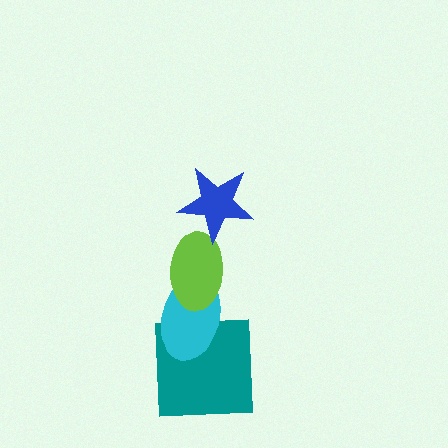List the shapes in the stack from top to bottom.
From top to bottom: the blue star, the lime ellipse, the cyan ellipse, the teal square.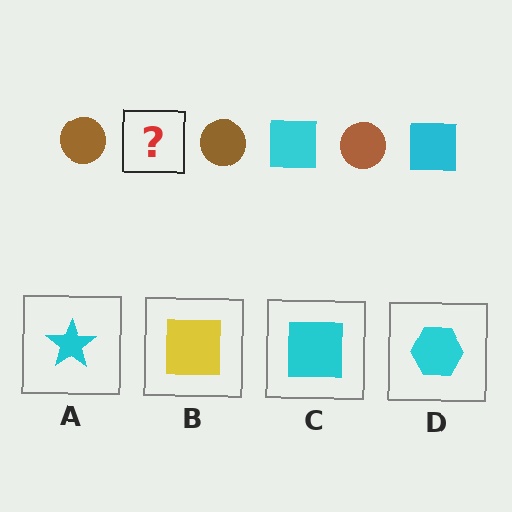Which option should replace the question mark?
Option C.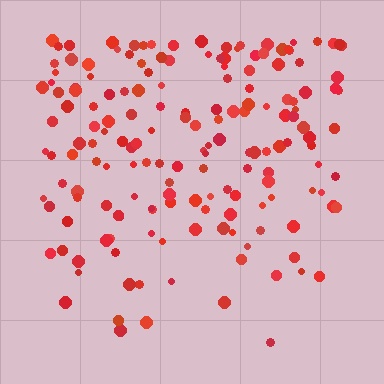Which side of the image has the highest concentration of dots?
The top.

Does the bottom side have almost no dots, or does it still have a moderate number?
Still a moderate number, just noticeably fewer than the top.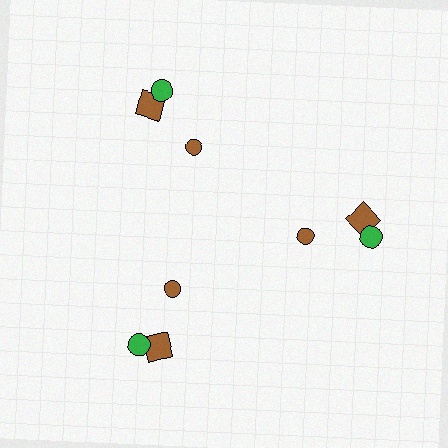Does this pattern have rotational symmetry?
Yes, this pattern has 3-fold rotational symmetry. It looks the same after rotating 120 degrees around the center.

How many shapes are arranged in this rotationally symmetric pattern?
There are 9 shapes, arranged in 3 groups of 3.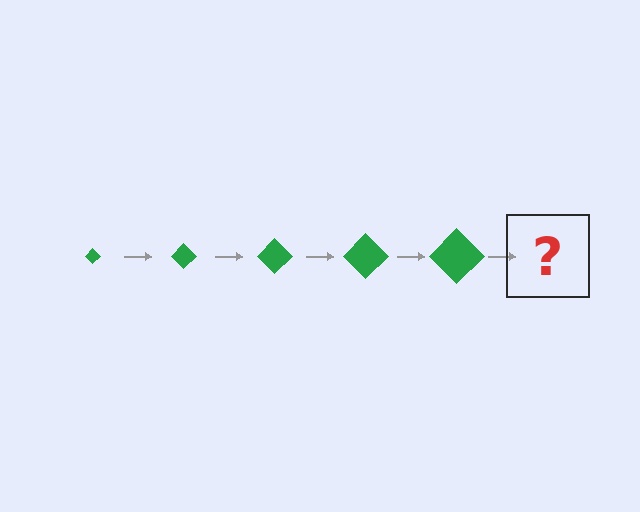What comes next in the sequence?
The next element should be a green diamond, larger than the previous one.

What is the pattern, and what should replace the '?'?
The pattern is that the diamond gets progressively larger each step. The '?' should be a green diamond, larger than the previous one.